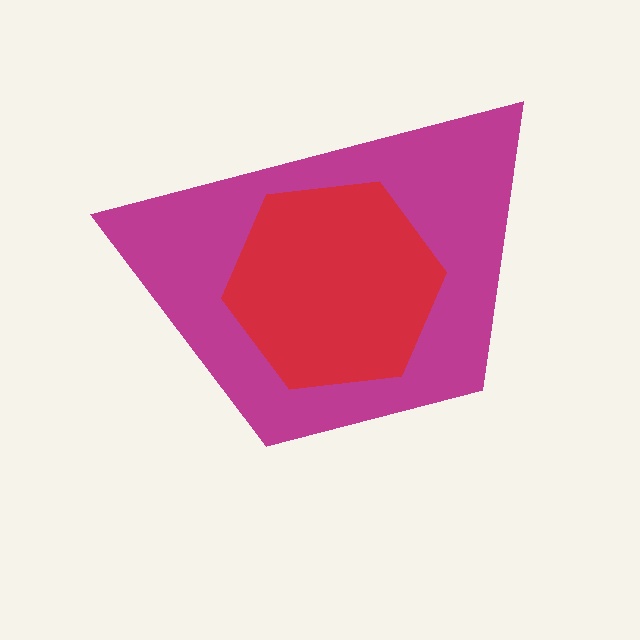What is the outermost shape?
The magenta trapezoid.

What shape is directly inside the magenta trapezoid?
The red hexagon.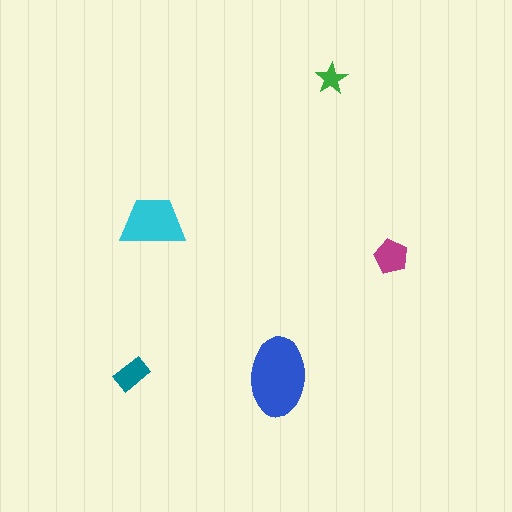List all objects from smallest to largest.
The green star, the teal rectangle, the magenta pentagon, the cyan trapezoid, the blue ellipse.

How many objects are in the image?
There are 5 objects in the image.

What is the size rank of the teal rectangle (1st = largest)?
4th.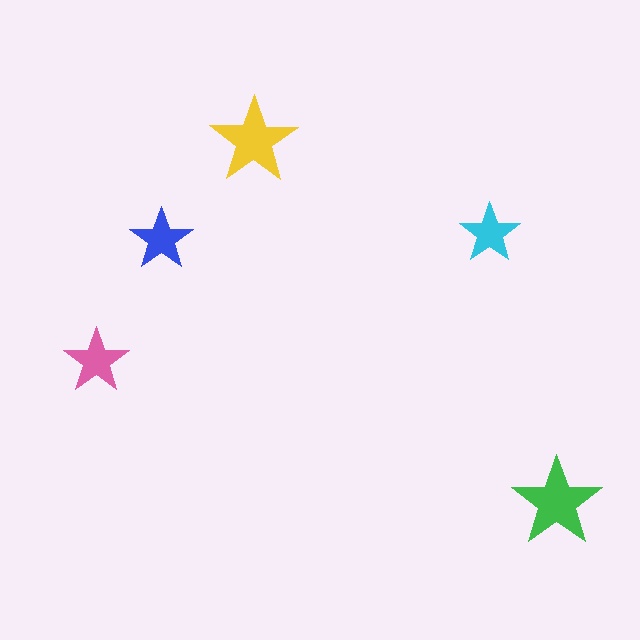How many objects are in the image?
There are 5 objects in the image.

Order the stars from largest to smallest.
the green one, the yellow one, the pink one, the blue one, the cyan one.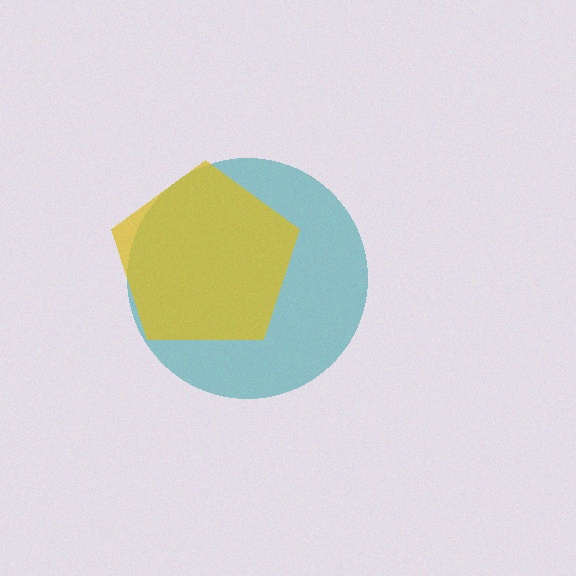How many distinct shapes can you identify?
There are 2 distinct shapes: a teal circle, a yellow pentagon.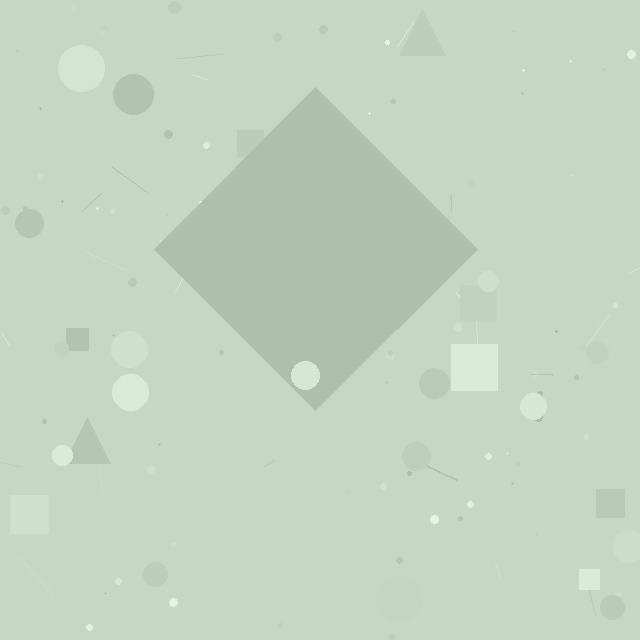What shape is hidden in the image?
A diamond is hidden in the image.